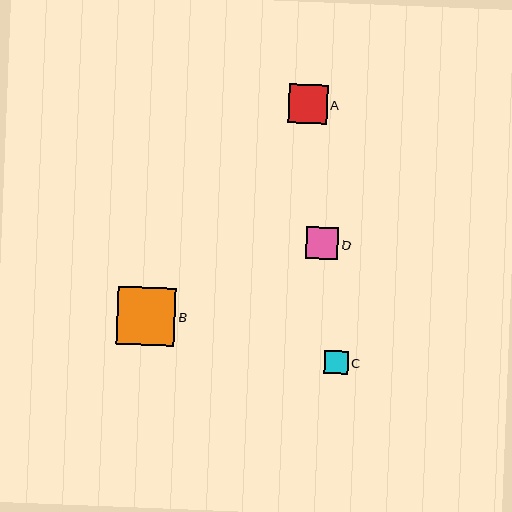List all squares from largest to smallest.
From largest to smallest: B, A, D, C.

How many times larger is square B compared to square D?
Square B is approximately 1.8 times the size of square D.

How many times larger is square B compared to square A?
Square B is approximately 1.5 times the size of square A.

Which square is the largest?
Square B is the largest with a size of approximately 58 pixels.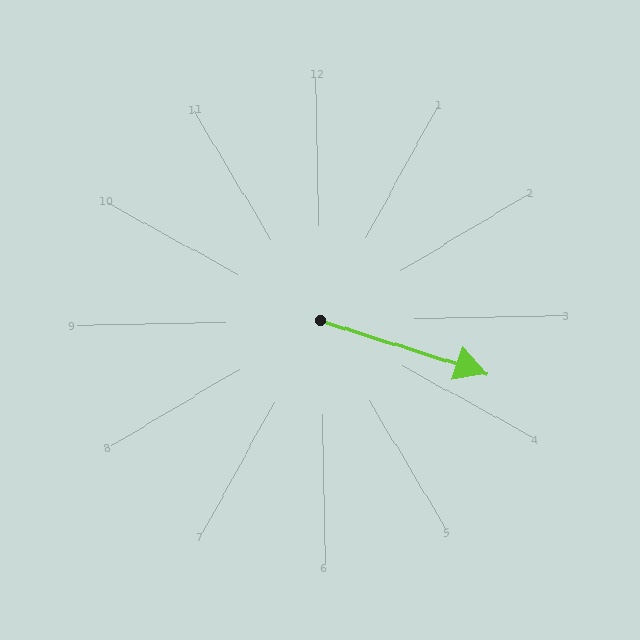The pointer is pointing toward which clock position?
Roughly 4 o'clock.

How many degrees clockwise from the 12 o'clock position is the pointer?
Approximately 109 degrees.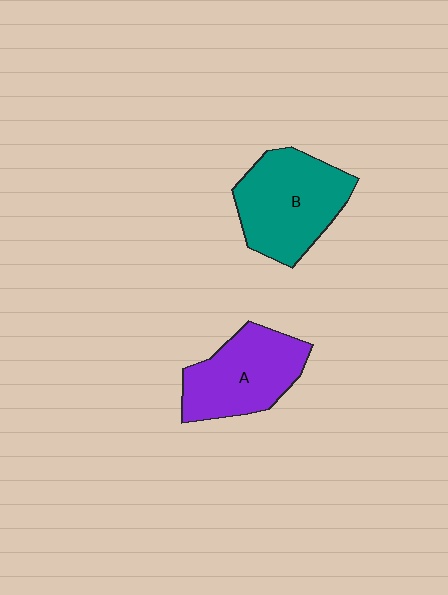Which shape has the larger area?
Shape B (teal).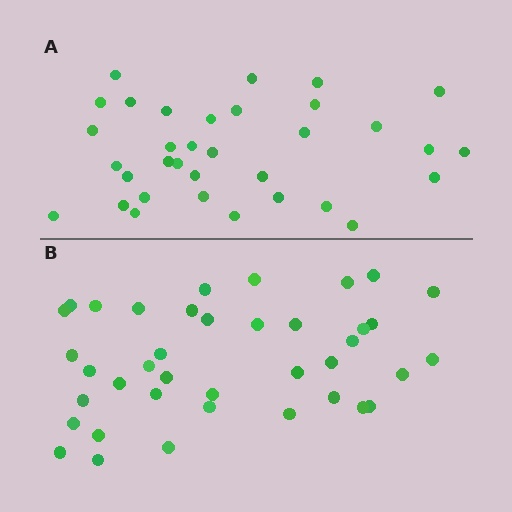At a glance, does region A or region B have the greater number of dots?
Region B (the bottom region) has more dots.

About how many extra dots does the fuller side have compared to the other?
Region B has about 5 more dots than region A.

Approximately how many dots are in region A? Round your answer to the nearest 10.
About 30 dots. (The exact count is 34, which rounds to 30.)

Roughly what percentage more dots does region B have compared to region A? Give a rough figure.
About 15% more.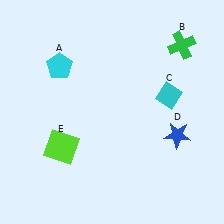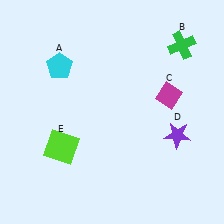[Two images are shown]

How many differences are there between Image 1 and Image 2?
There are 2 differences between the two images.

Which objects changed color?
C changed from cyan to magenta. D changed from blue to purple.